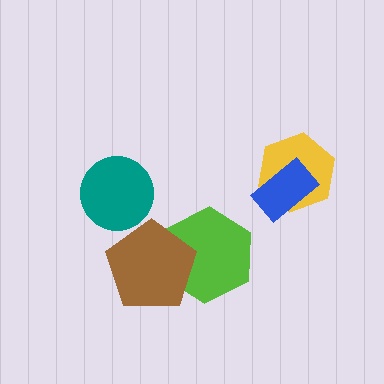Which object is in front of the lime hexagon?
The brown pentagon is in front of the lime hexagon.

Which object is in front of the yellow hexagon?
The blue rectangle is in front of the yellow hexagon.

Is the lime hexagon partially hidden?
Yes, it is partially covered by another shape.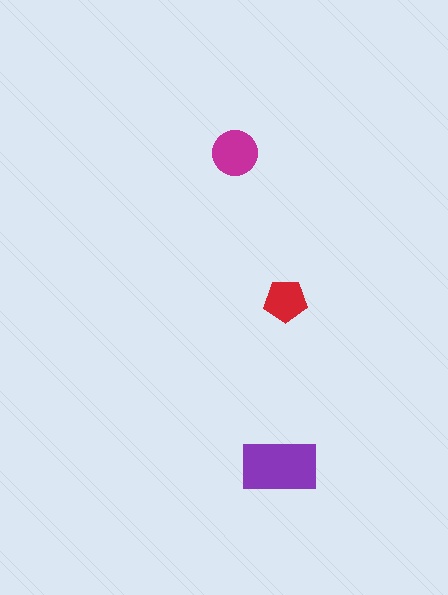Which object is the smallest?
The red pentagon.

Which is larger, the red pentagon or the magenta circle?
The magenta circle.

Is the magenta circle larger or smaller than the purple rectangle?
Smaller.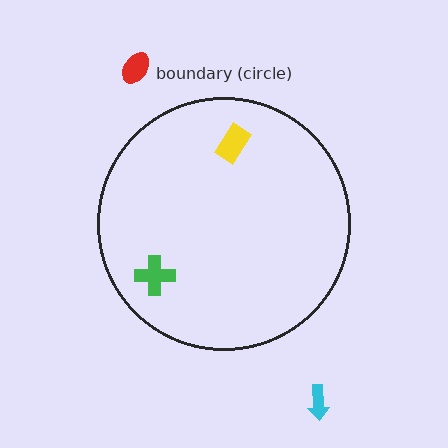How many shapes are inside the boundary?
2 inside, 2 outside.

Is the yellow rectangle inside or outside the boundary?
Inside.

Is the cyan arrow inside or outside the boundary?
Outside.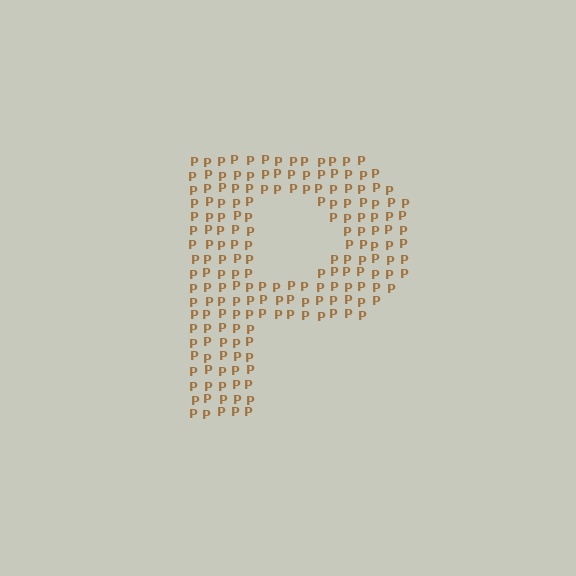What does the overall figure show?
The overall figure shows the letter P.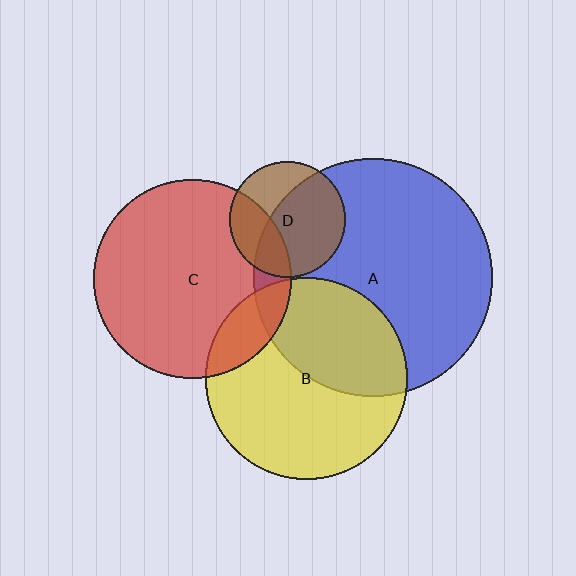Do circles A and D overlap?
Yes.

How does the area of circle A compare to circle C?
Approximately 1.4 times.